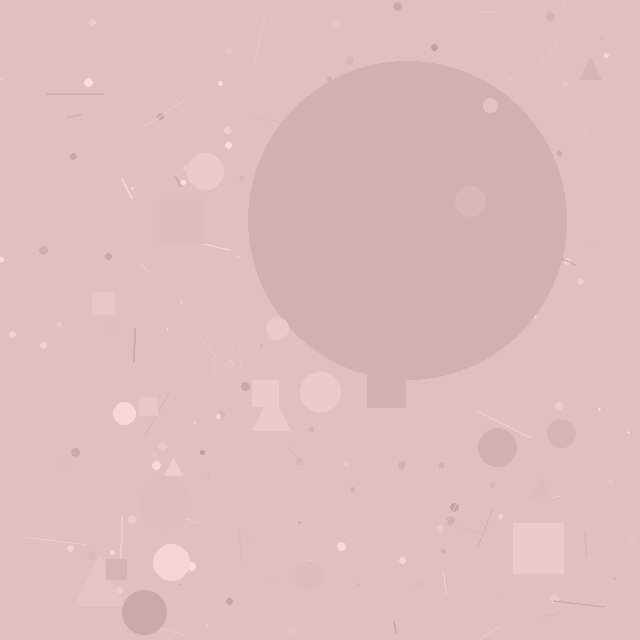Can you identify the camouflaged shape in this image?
The camouflaged shape is a circle.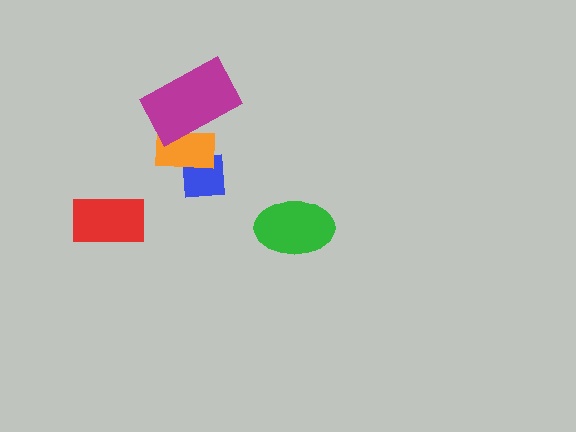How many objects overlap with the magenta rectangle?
1 object overlaps with the magenta rectangle.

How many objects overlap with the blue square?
1 object overlaps with the blue square.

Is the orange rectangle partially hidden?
Yes, it is partially covered by another shape.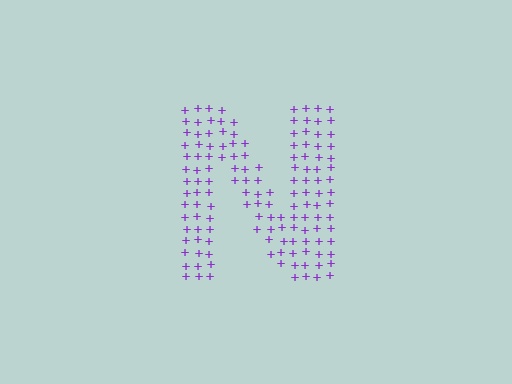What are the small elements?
The small elements are plus signs.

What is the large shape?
The large shape is the letter N.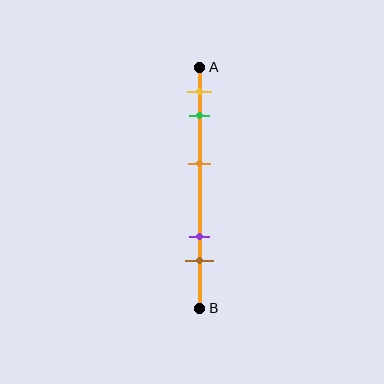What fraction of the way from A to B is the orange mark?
The orange mark is approximately 40% (0.4) of the way from A to B.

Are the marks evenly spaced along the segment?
No, the marks are not evenly spaced.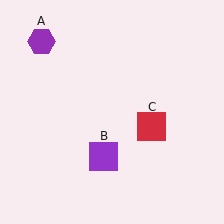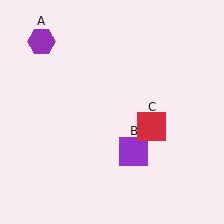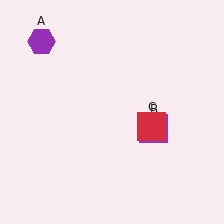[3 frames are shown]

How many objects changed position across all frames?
1 object changed position: purple square (object B).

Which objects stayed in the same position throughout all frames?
Purple hexagon (object A) and red square (object C) remained stationary.